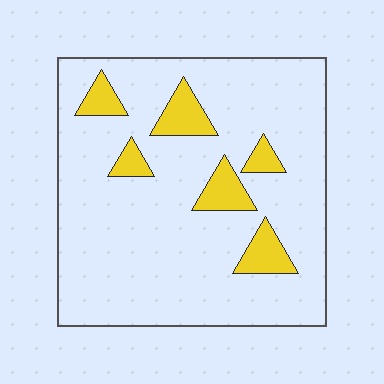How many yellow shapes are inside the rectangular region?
6.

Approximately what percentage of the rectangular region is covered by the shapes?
Approximately 15%.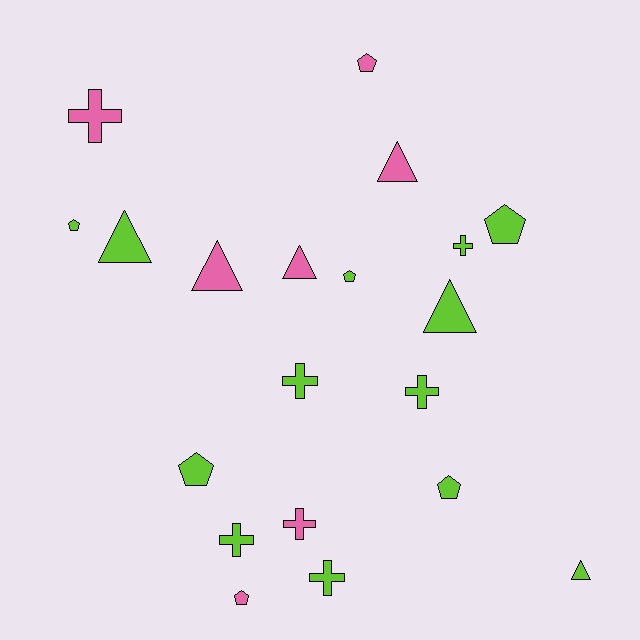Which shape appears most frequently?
Pentagon, with 7 objects.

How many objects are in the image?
There are 20 objects.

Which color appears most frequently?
Lime, with 13 objects.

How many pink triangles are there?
There are 3 pink triangles.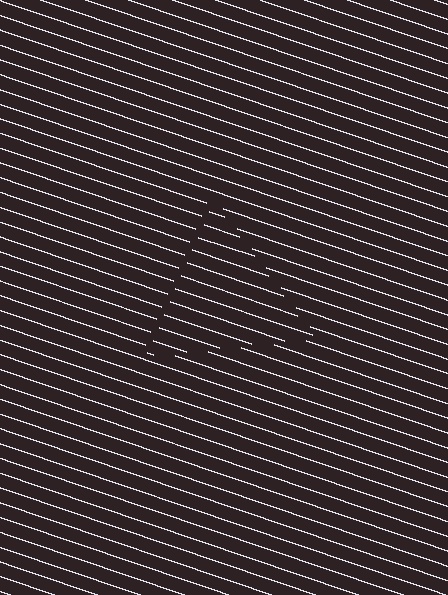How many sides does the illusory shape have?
3 sides — the line-ends trace a triangle.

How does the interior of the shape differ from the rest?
The interior of the shape contains the same grating, shifted by half a period — the contour is defined by the phase discontinuity where line-ends from the inner and outer gratings abut.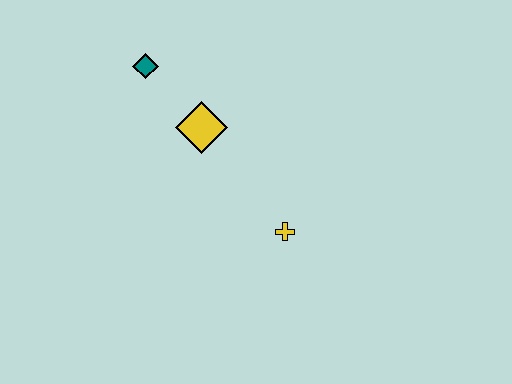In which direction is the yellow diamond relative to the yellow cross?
The yellow diamond is above the yellow cross.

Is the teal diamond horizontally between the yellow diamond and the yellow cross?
No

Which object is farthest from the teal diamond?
The yellow cross is farthest from the teal diamond.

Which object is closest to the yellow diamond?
The teal diamond is closest to the yellow diamond.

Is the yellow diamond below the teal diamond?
Yes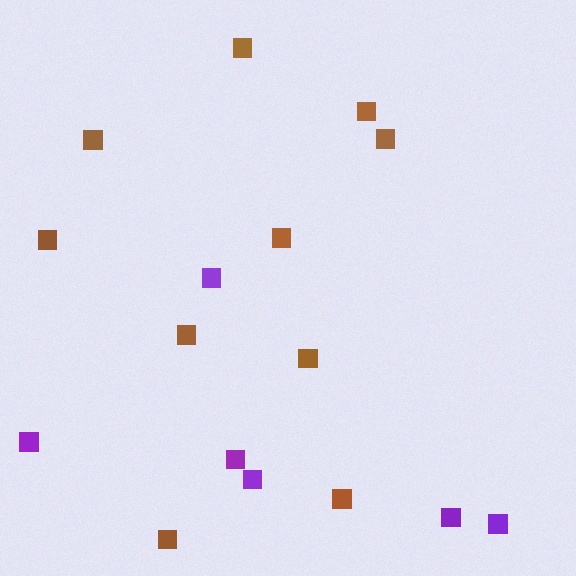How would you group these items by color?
There are 2 groups: one group of purple squares (6) and one group of brown squares (10).